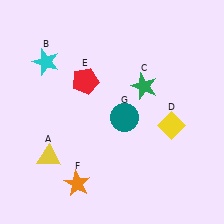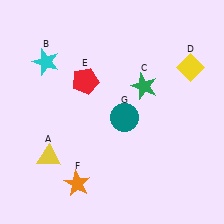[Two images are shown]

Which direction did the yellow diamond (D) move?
The yellow diamond (D) moved up.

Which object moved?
The yellow diamond (D) moved up.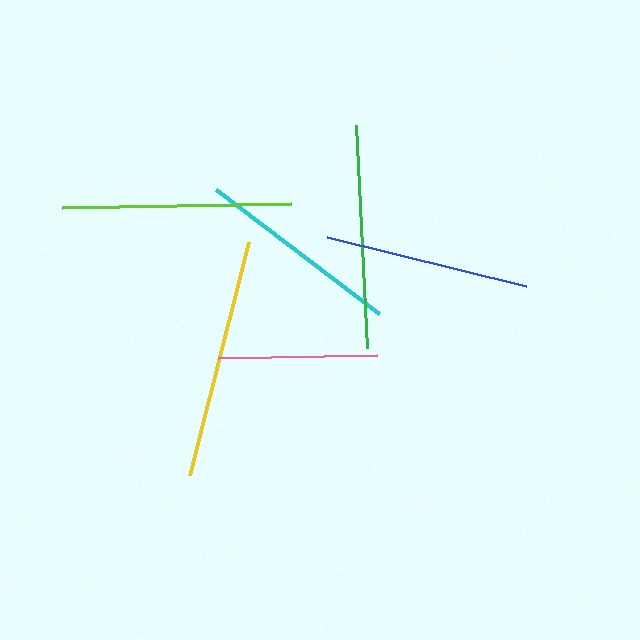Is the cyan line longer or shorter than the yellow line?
The yellow line is longer than the cyan line.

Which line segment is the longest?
The yellow line is the longest at approximately 240 pixels.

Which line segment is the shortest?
The pink line is the shortest at approximately 159 pixels.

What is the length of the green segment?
The green segment is approximately 222 pixels long.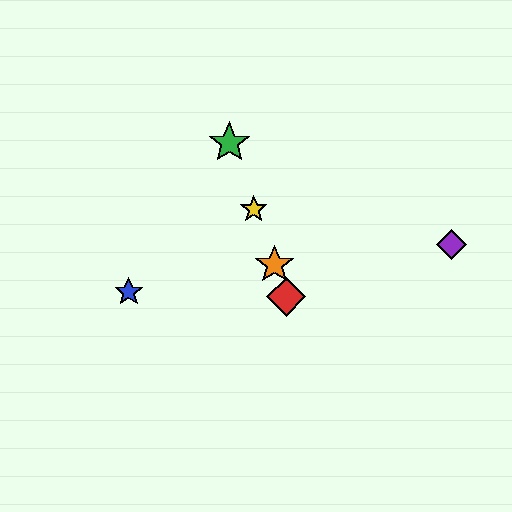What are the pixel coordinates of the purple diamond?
The purple diamond is at (451, 245).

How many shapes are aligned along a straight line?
4 shapes (the red diamond, the green star, the yellow star, the orange star) are aligned along a straight line.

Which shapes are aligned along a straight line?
The red diamond, the green star, the yellow star, the orange star are aligned along a straight line.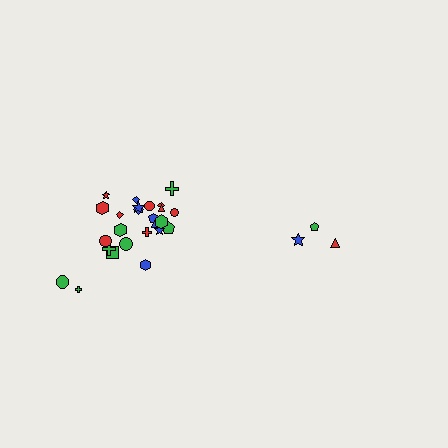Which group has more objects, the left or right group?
The left group.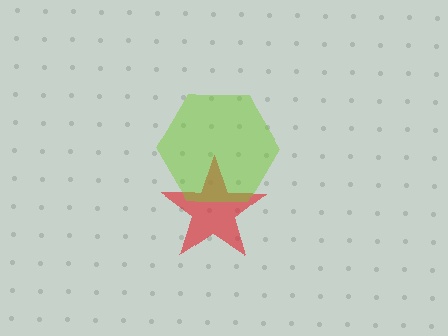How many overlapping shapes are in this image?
There are 2 overlapping shapes in the image.